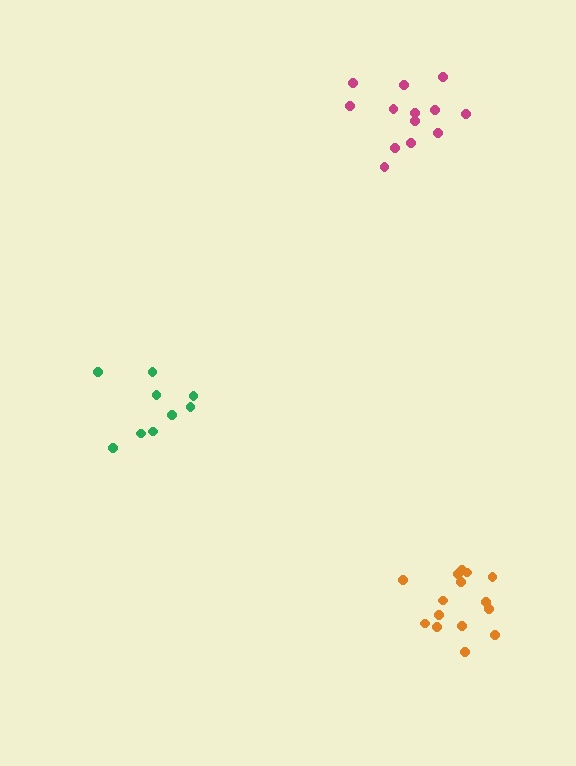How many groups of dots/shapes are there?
There are 3 groups.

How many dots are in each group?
Group 1: 15 dots, Group 2: 9 dots, Group 3: 13 dots (37 total).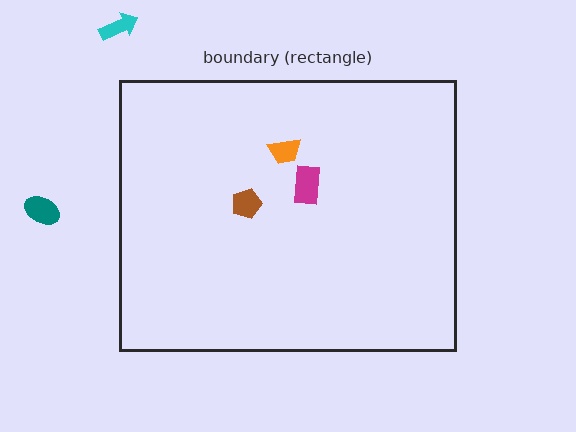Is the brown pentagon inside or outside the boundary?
Inside.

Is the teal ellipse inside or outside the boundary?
Outside.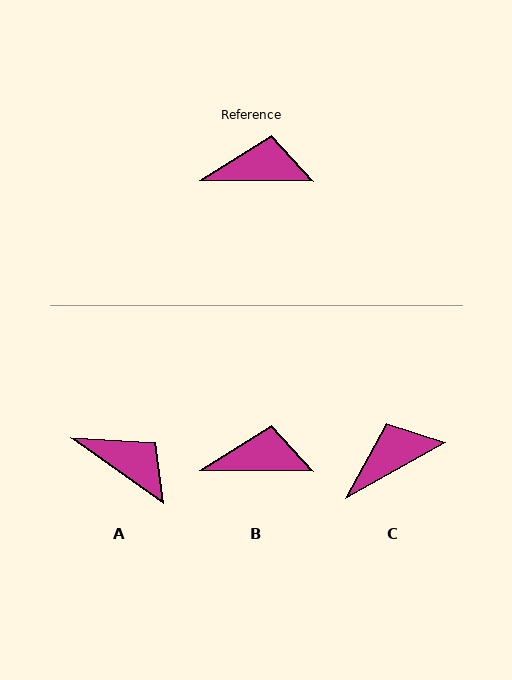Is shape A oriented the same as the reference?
No, it is off by about 35 degrees.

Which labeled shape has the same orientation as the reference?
B.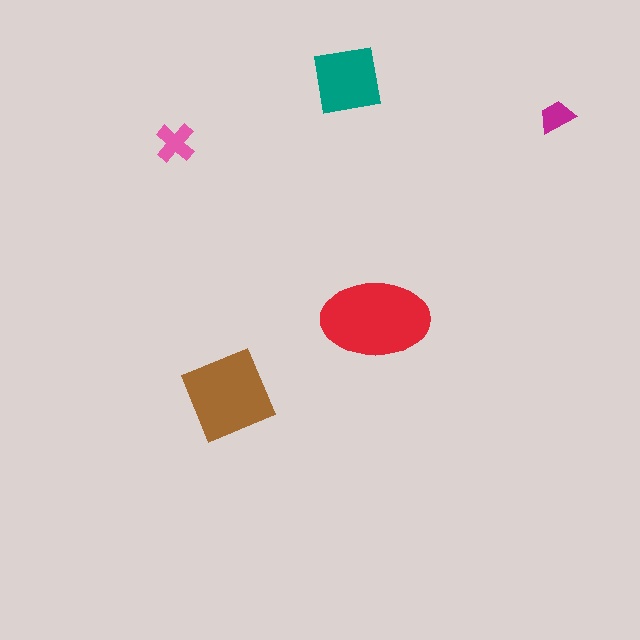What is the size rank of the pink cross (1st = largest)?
4th.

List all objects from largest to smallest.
The red ellipse, the brown diamond, the teal square, the pink cross, the magenta trapezoid.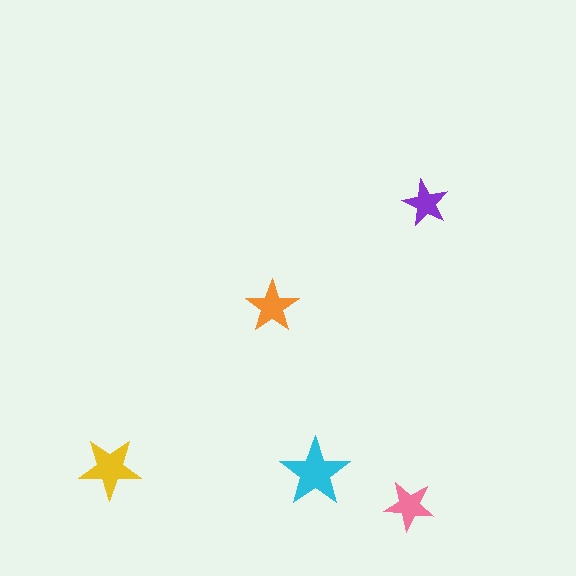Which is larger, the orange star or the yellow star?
The yellow one.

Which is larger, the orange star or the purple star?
The orange one.